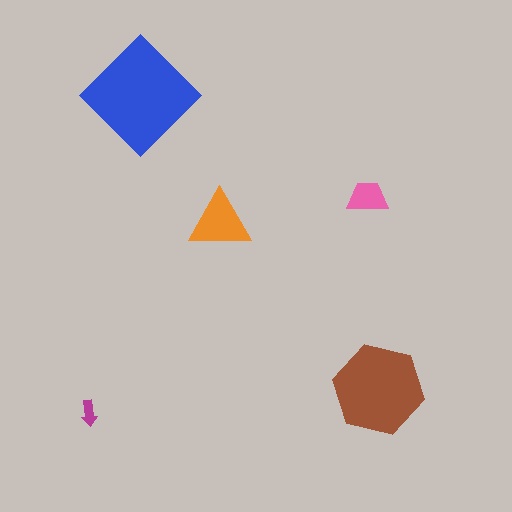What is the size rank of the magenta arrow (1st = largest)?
5th.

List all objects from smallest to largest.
The magenta arrow, the pink trapezoid, the orange triangle, the brown hexagon, the blue diamond.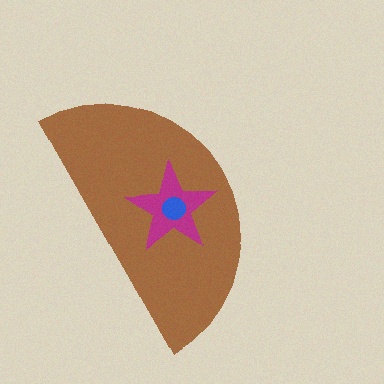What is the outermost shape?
The brown semicircle.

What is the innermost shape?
The blue circle.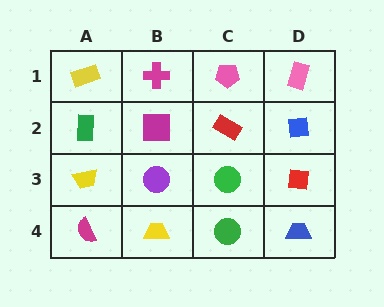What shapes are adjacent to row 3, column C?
A red rectangle (row 2, column C), a green circle (row 4, column C), a purple circle (row 3, column B), a red square (row 3, column D).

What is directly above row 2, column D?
A pink rectangle.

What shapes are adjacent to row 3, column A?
A green rectangle (row 2, column A), a magenta semicircle (row 4, column A), a purple circle (row 3, column B).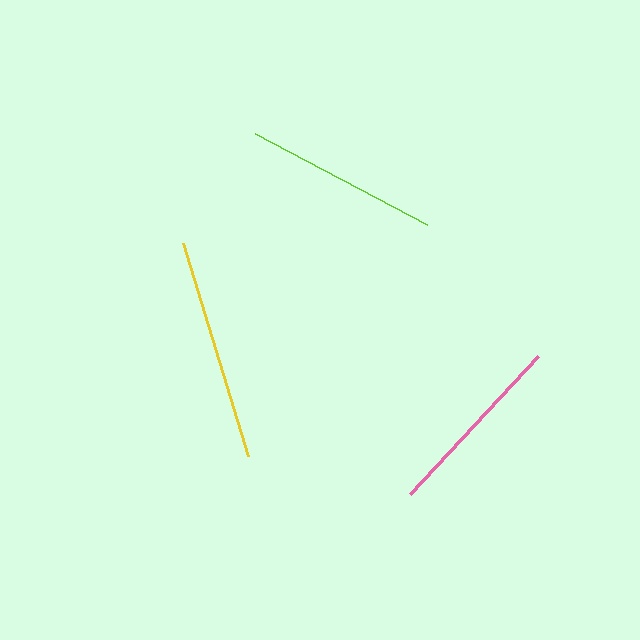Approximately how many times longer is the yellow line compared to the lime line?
The yellow line is approximately 1.1 times the length of the lime line.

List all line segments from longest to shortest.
From longest to shortest: yellow, lime, pink.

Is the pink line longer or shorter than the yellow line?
The yellow line is longer than the pink line.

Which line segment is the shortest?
The pink line is the shortest at approximately 189 pixels.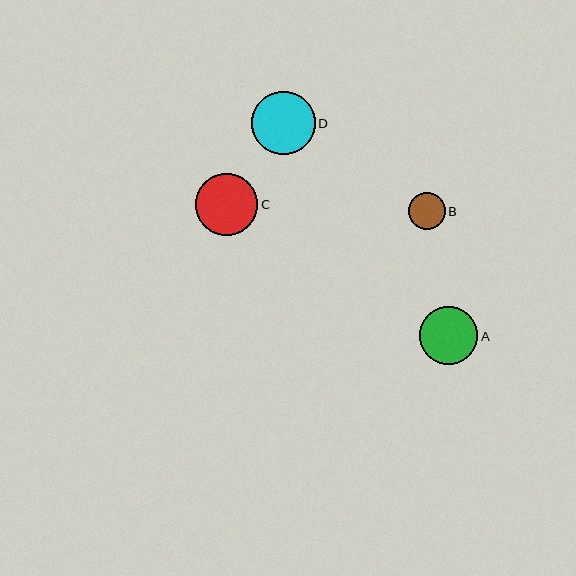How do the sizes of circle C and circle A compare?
Circle C and circle A are approximately the same size.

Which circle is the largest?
Circle D is the largest with a size of approximately 64 pixels.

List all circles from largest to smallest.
From largest to smallest: D, C, A, B.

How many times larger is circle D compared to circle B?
Circle D is approximately 1.7 times the size of circle B.